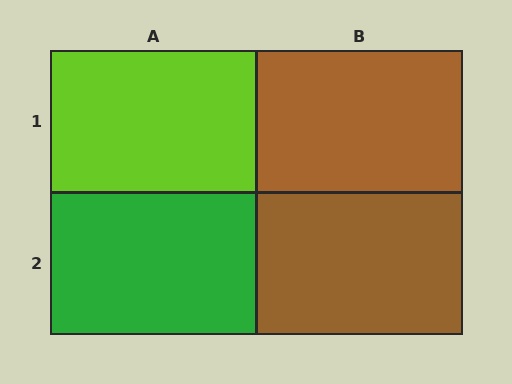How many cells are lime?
1 cell is lime.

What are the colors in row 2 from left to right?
Green, brown.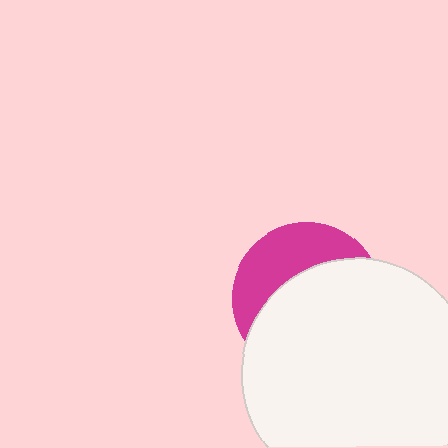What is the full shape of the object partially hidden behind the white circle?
The partially hidden object is a magenta circle.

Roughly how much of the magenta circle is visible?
A small part of it is visible (roughly 36%).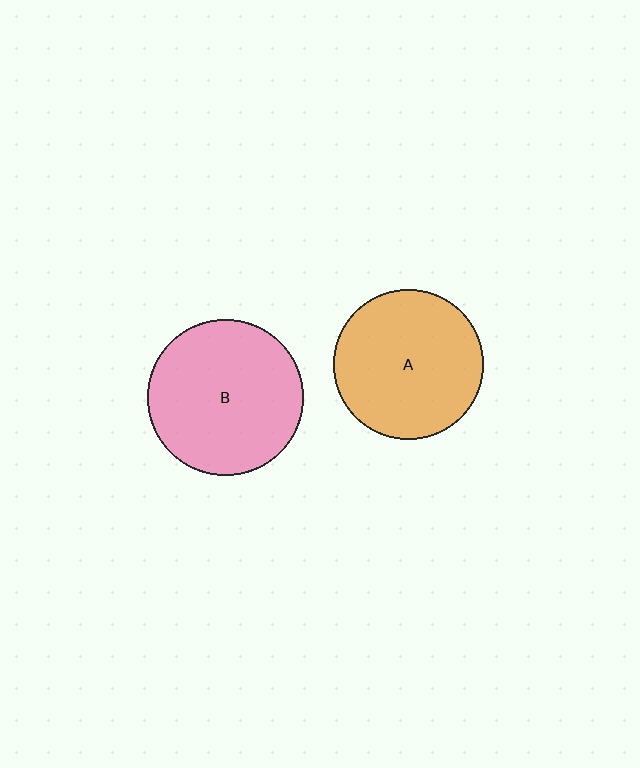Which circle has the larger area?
Circle B (pink).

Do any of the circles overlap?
No, none of the circles overlap.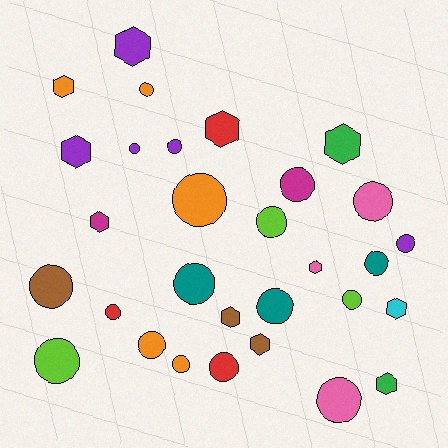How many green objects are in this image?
There are 2 green objects.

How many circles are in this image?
There are 19 circles.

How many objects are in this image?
There are 30 objects.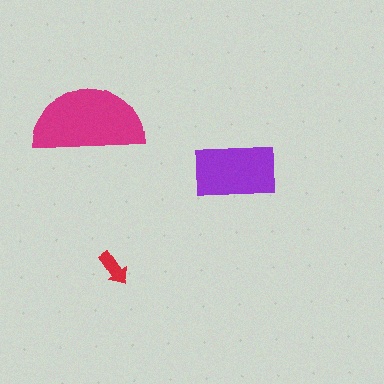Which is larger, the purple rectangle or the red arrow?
The purple rectangle.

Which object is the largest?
The magenta semicircle.